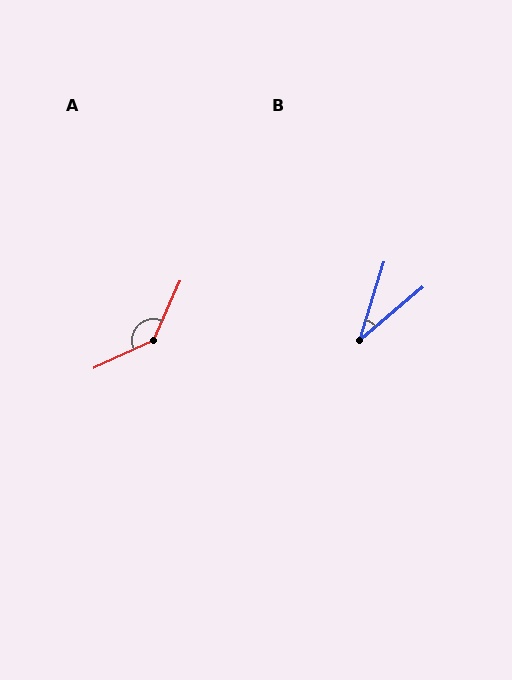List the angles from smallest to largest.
B (33°), A (139°).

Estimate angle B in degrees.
Approximately 33 degrees.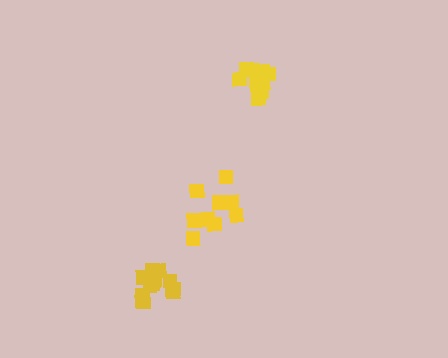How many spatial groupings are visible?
There are 3 spatial groupings.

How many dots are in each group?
Group 1: 9 dots, Group 2: 9 dots, Group 3: 12 dots (30 total).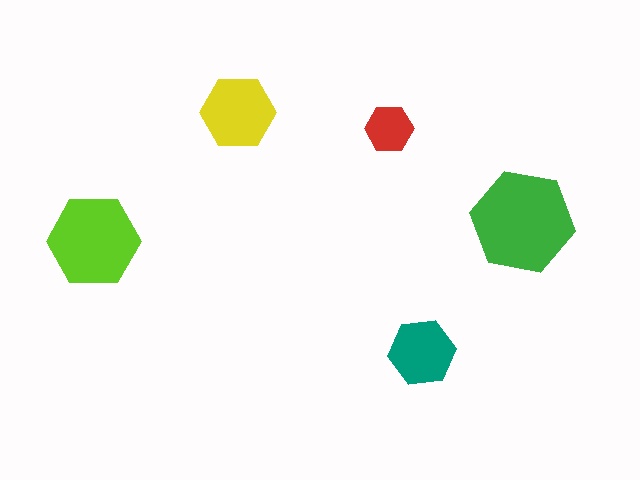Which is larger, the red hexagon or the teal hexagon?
The teal one.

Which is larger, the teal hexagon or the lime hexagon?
The lime one.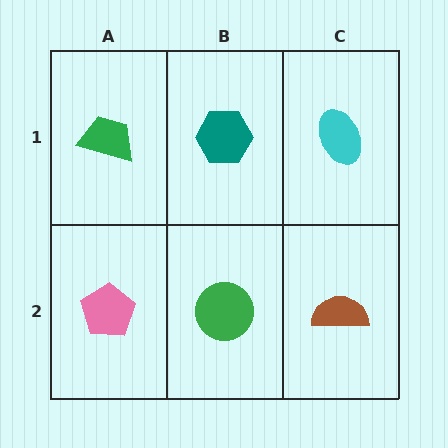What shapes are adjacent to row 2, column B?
A teal hexagon (row 1, column B), a pink pentagon (row 2, column A), a brown semicircle (row 2, column C).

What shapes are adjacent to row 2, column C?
A cyan ellipse (row 1, column C), a green circle (row 2, column B).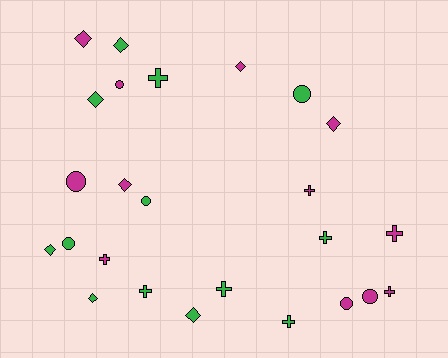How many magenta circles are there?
There are 4 magenta circles.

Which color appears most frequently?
Green, with 13 objects.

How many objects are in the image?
There are 25 objects.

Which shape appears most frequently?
Cross, with 9 objects.